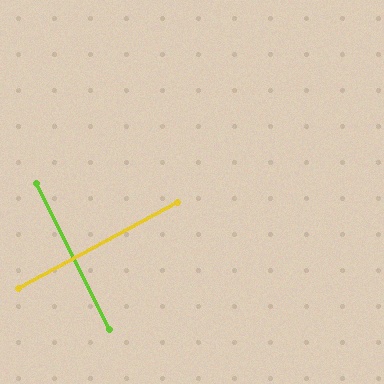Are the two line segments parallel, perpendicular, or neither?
Perpendicular — they meet at approximately 88°.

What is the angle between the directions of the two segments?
Approximately 88 degrees.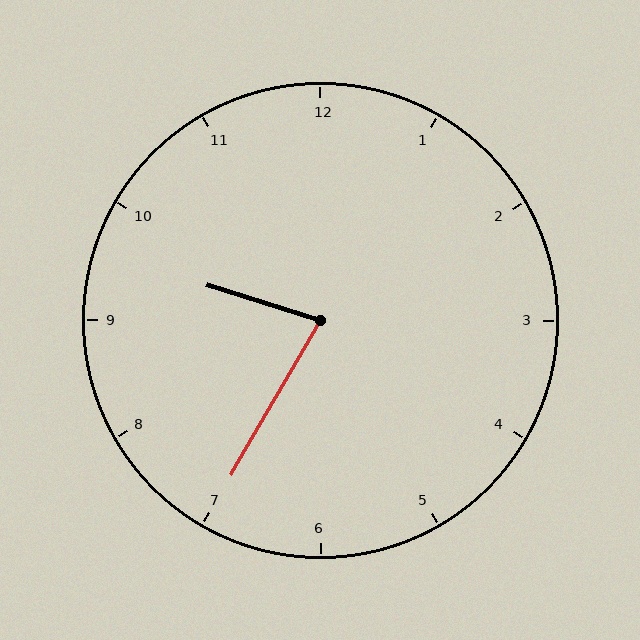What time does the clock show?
9:35.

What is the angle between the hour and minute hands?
Approximately 78 degrees.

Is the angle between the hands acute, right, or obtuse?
It is acute.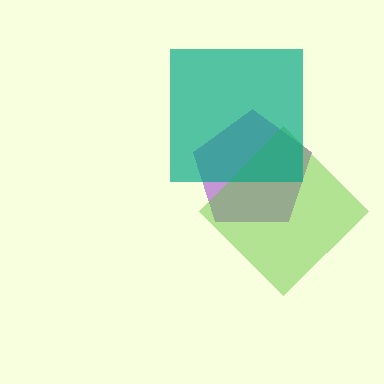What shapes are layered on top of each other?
The layered shapes are: a purple pentagon, a lime diamond, a teal square.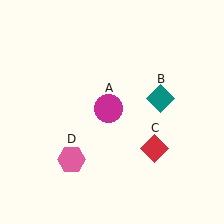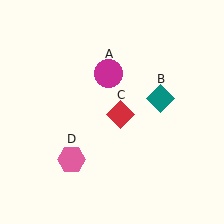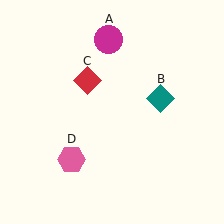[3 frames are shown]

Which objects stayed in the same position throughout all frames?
Teal diamond (object B) and pink hexagon (object D) remained stationary.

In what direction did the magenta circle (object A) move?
The magenta circle (object A) moved up.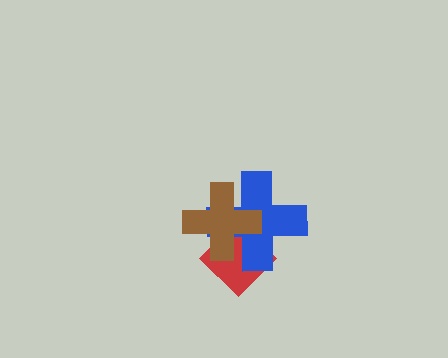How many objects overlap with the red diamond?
2 objects overlap with the red diamond.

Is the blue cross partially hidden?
Yes, it is partially covered by another shape.